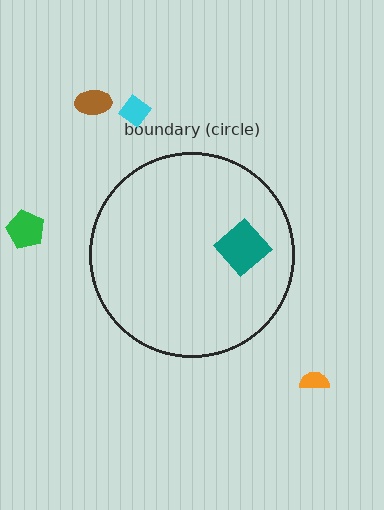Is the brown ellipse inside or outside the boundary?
Outside.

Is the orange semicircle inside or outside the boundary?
Outside.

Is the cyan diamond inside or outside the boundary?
Outside.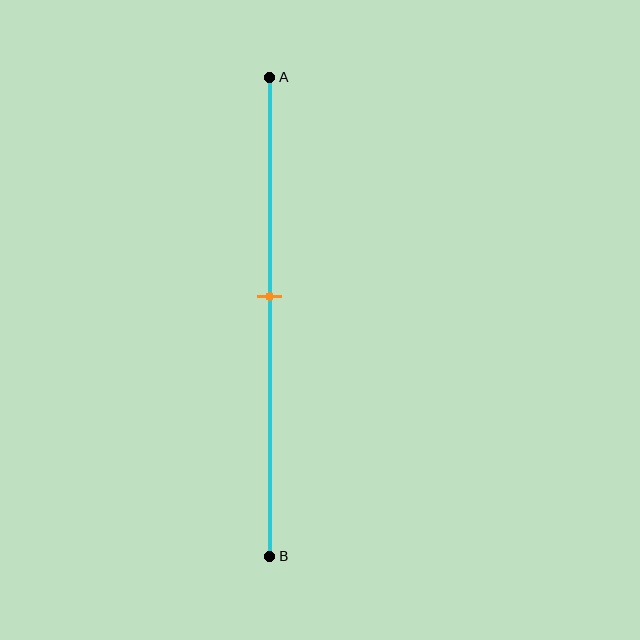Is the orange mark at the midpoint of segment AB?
No, the mark is at about 45% from A, not at the 50% midpoint.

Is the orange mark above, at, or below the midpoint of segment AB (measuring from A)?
The orange mark is above the midpoint of segment AB.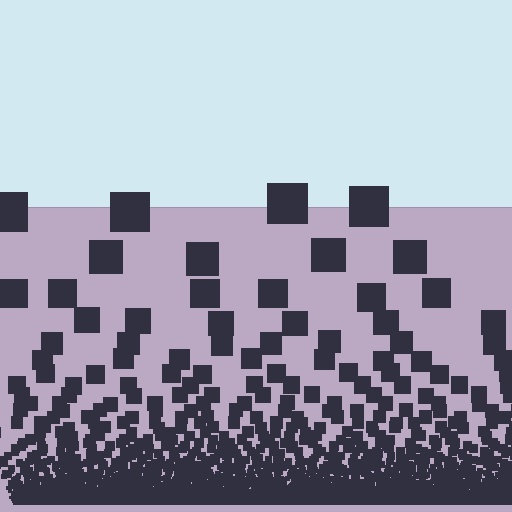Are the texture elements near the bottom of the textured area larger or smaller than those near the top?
Smaller. The gradient is inverted — elements near the bottom are smaller and denser.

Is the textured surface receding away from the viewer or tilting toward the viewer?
The surface appears to tilt toward the viewer. Texture elements get larger and sparser toward the top.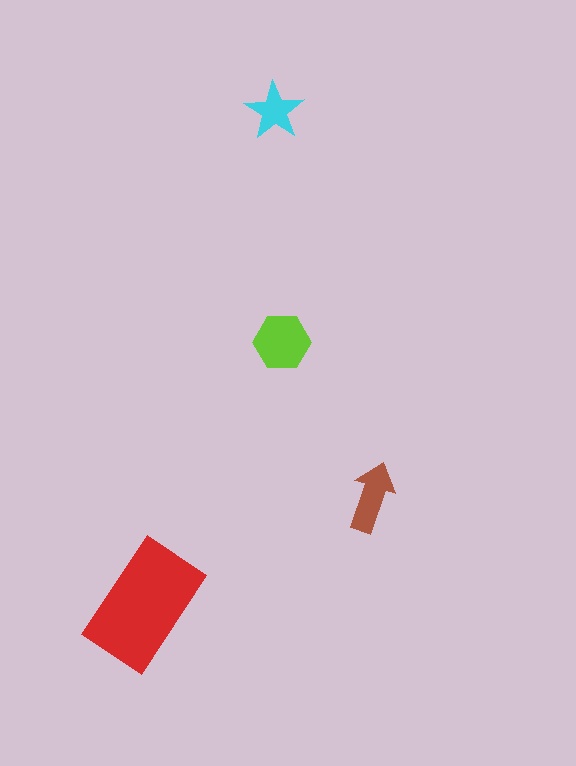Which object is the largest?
The red rectangle.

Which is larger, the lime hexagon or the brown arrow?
The lime hexagon.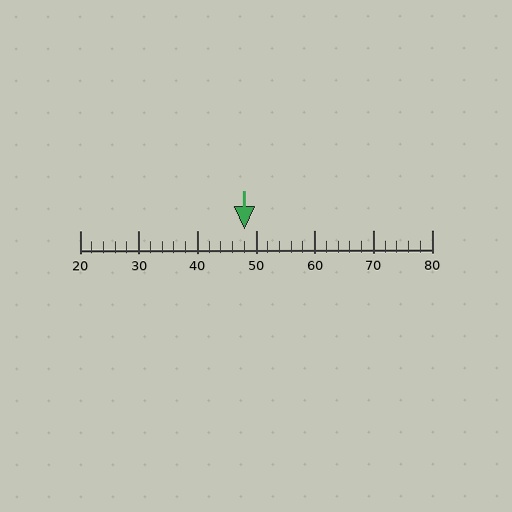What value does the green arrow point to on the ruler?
The green arrow points to approximately 48.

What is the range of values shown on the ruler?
The ruler shows values from 20 to 80.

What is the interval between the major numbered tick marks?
The major tick marks are spaced 10 units apart.